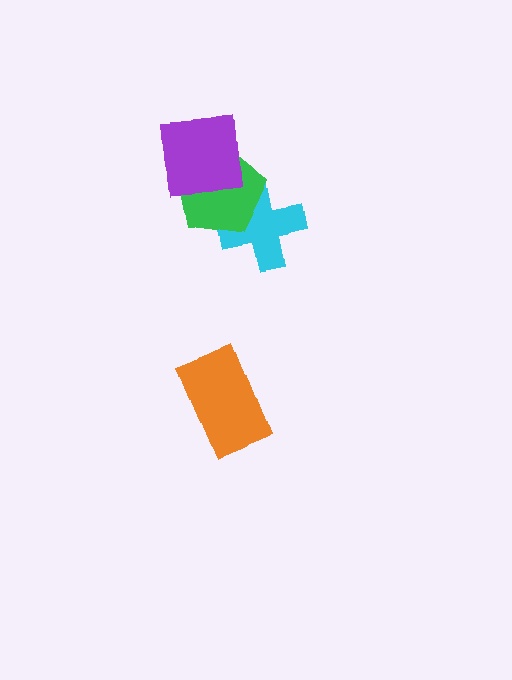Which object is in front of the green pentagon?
The purple square is in front of the green pentagon.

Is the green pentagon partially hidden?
Yes, it is partially covered by another shape.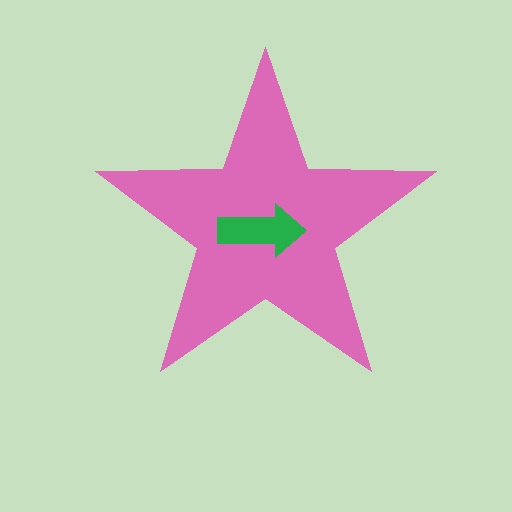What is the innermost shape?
The green arrow.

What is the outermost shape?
The pink star.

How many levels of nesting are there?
2.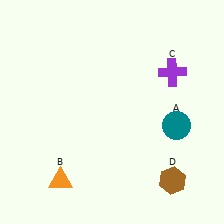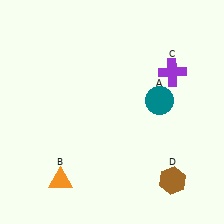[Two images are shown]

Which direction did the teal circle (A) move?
The teal circle (A) moved up.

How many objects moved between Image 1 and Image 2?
1 object moved between the two images.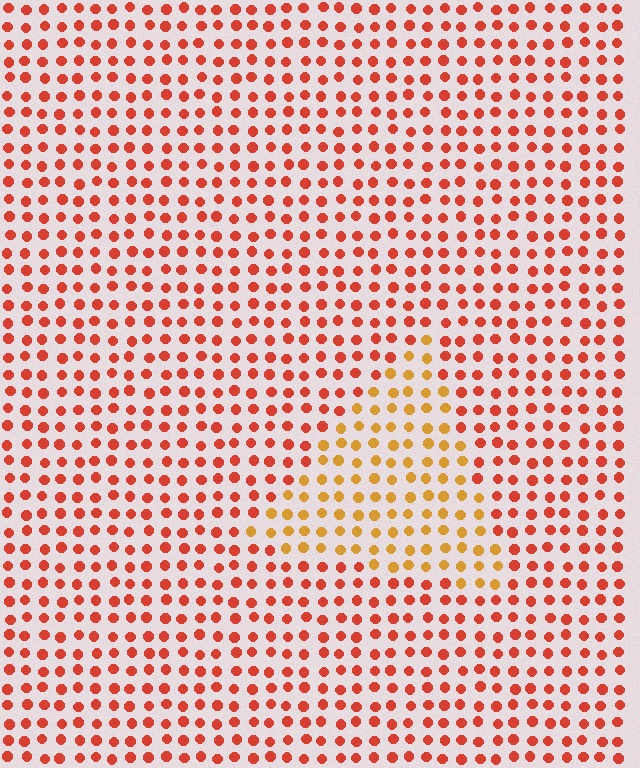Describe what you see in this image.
The image is filled with small red elements in a uniform arrangement. A triangle-shaped region is visible where the elements are tinted to a slightly different hue, forming a subtle color boundary.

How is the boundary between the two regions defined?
The boundary is defined purely by a slight shift in hue (about 33 degrees). Spacing, size, and orientation are identical on both sides.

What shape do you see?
I see a triangle.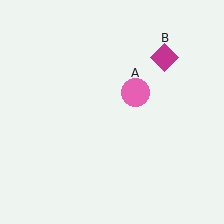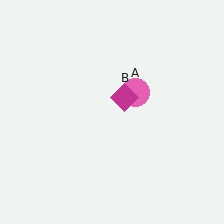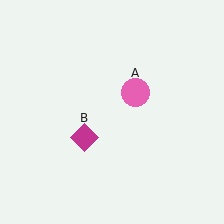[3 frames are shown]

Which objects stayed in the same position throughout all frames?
Pink circle (object A) remained stationary.